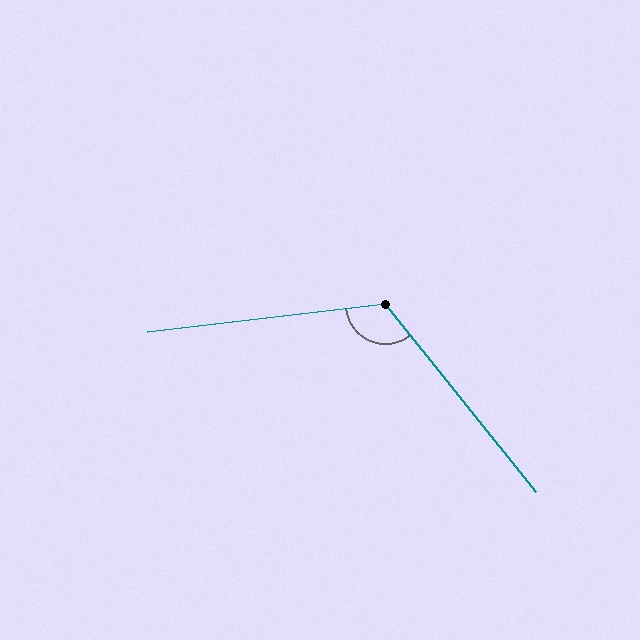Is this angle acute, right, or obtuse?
It is obtuse.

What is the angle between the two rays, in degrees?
Approximately 122 degrees.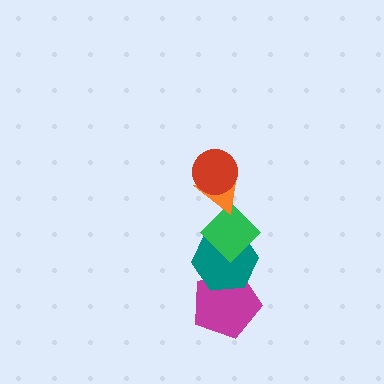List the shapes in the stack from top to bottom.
From top to bottom: the red circle, the orange triangle, the green diamond, the teal hexagon, the magenta pentagon.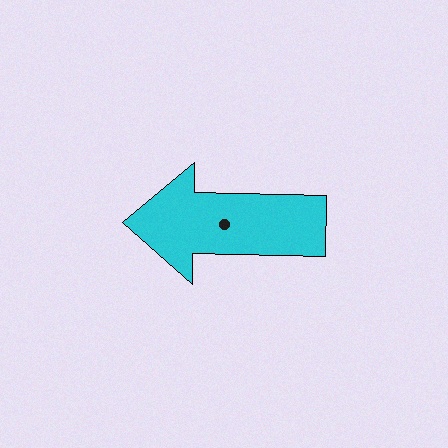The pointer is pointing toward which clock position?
Roughly 9 o'clock.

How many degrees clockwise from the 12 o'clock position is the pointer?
Approximately 271 degrees.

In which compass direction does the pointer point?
West.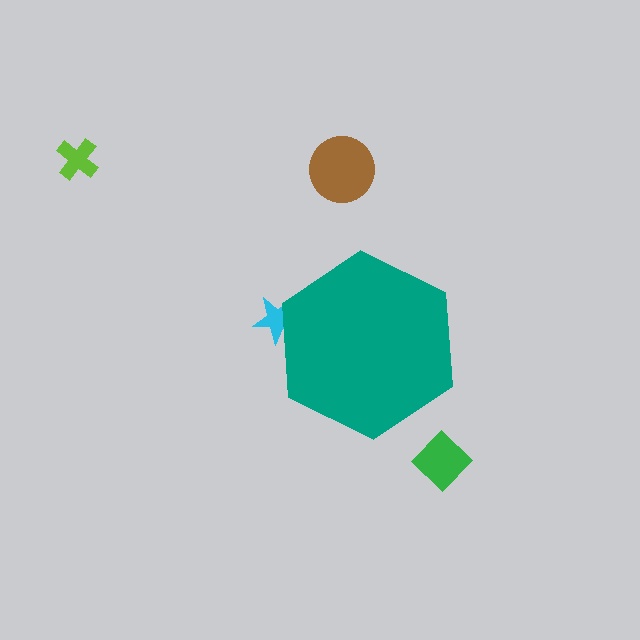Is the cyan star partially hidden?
Yes, the cyan star is partially hidden behind the teal hexagon.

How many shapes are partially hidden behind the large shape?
1 shape is partially hidden.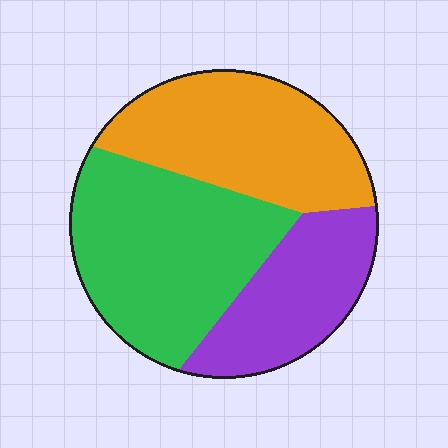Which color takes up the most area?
Green, at roughly 40%.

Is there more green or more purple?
Green.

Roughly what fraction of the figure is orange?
Orange covers roughly 35% of the figure.